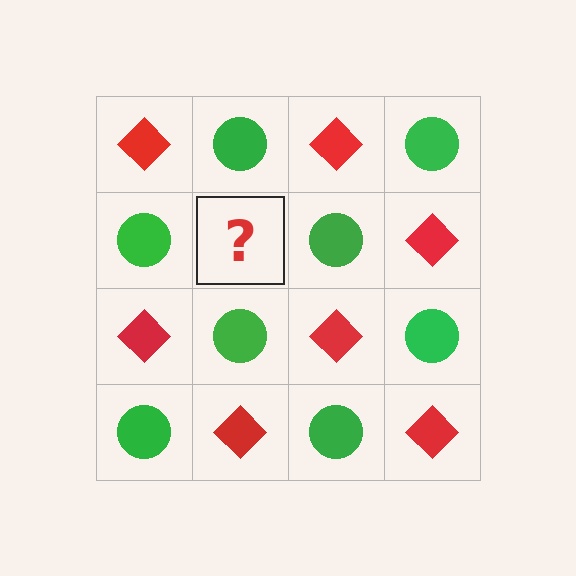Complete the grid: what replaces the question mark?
The question mark should be replaced with a red diamond.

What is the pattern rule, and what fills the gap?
The rule is that it alternates red diamond and green circle in a checkerboard pattern. The gap should be filled with a red diamond.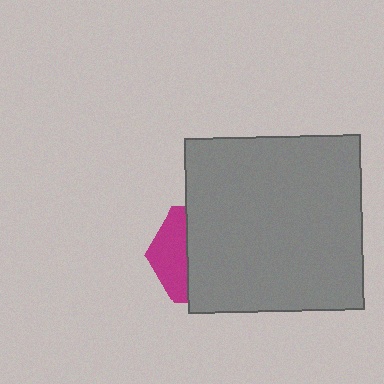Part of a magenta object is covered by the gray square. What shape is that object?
It is a hexagon.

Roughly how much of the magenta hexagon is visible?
A small part of it is visible (roughly 34%).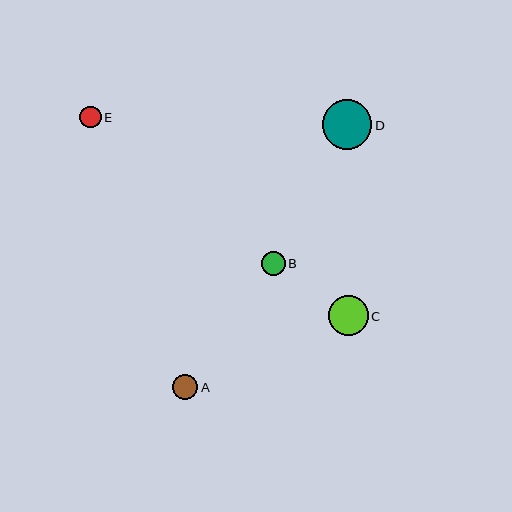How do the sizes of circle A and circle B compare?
Circle A and circle B are approximately the same size.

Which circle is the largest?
Circle D is the largest with a size of approximately 50 pixels.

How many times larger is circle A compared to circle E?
Circle A is approximately 1.2 times the size of circle E.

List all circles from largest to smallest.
From largest to smallest: D, C, A, B, E.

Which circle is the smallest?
Circle E is the smallest with a size of approximately 22 pixels.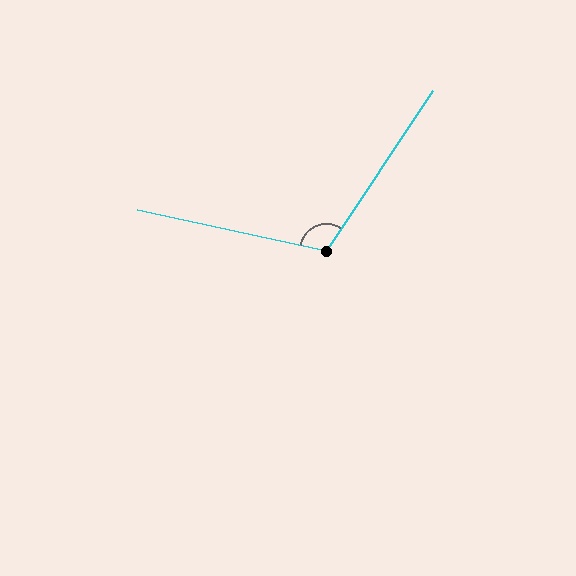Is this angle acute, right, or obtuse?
It is obtuse.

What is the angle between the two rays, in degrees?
Approximately 111 degrees.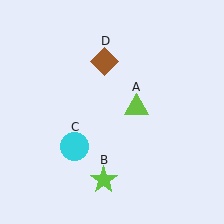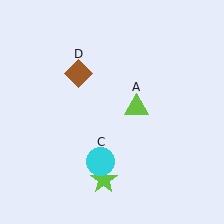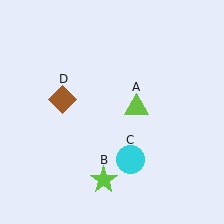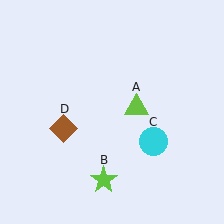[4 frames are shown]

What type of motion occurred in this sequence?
The cyan circle (object C), brown diamond (object D) rotated counterclockwise around the center of the scene.